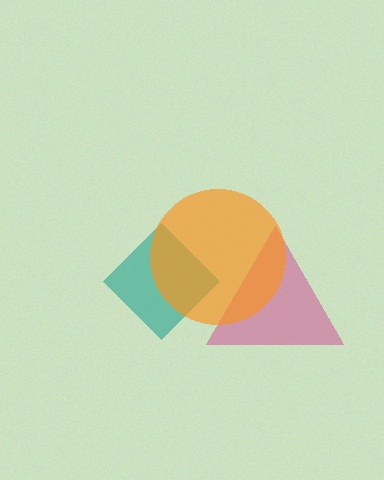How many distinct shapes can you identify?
There are 3 distinct shapes: a magenta triangle, a teal diamond, an orange circle.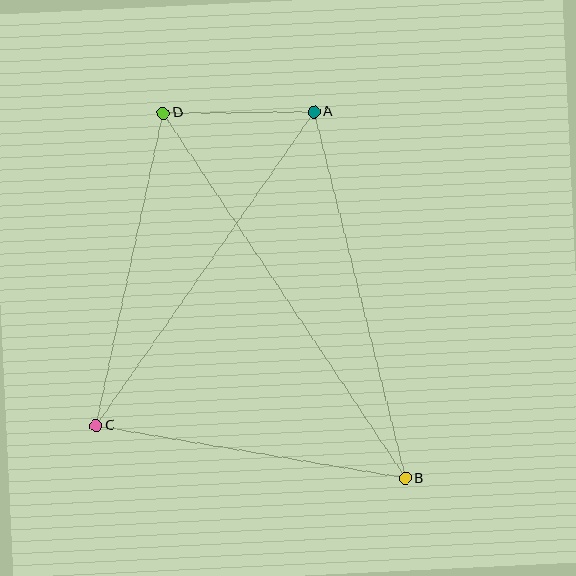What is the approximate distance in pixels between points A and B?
The distance between A and B is approximately 378 pixels.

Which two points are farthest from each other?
Points B and D are farthest from each other.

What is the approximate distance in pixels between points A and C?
The distance between A and C is approximately 382 pixels.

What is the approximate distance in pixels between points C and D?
The distance between C and D is approximately 320 pixels.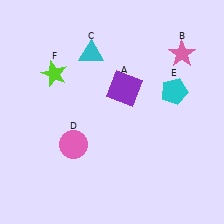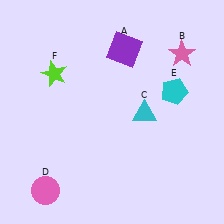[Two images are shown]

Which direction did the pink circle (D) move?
The pink circle (D) moved down.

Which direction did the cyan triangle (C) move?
The cyan triangle (C) moved down.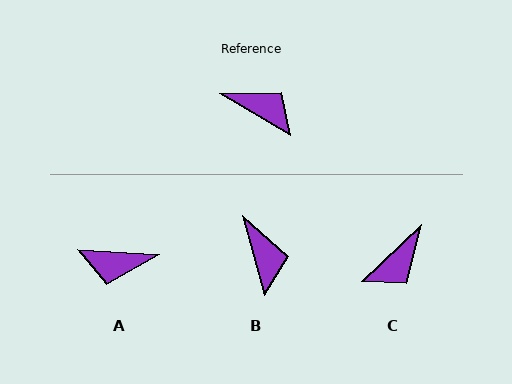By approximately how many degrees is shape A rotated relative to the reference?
Approximately 152 degrees clockwise.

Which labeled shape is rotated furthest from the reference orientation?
A, about 152 degrees away.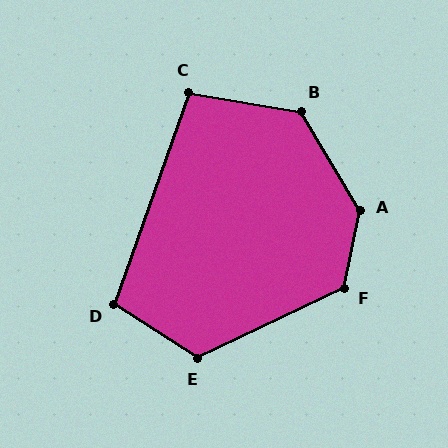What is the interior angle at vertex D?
Approximately 103 degrees (obtuse).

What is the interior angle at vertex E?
Approximately 122 degrees (obtuse).